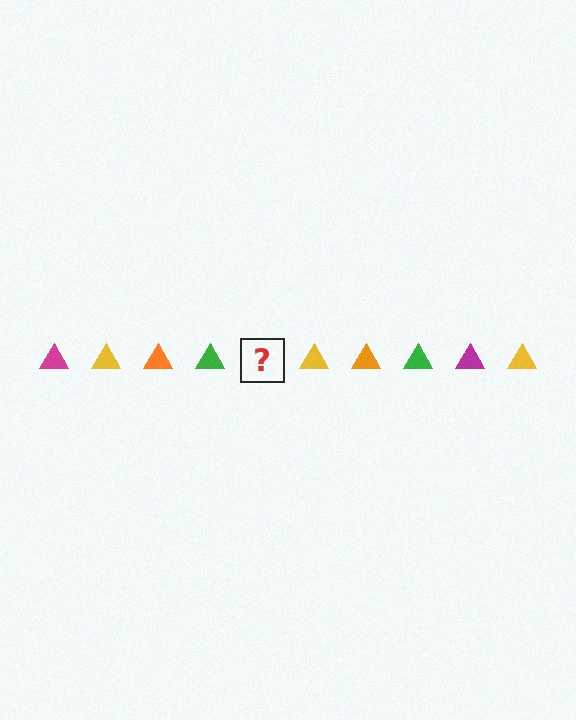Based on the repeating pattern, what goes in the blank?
The blank should be a magenta triangle.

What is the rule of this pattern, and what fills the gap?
The rule is that the pattern cycles through magenta, yellow, orange, green triangles. The gap should be filled with a magenta triangle.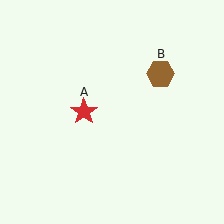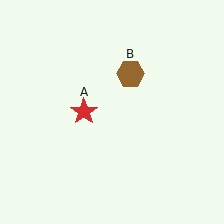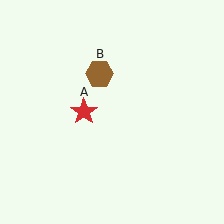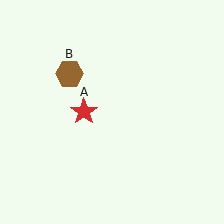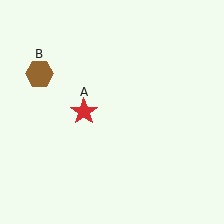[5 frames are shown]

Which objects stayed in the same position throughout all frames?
Red star (object A) remained stationary.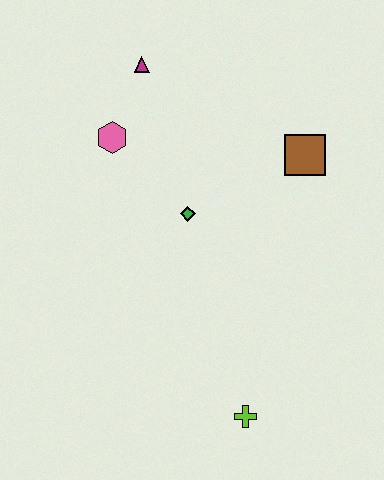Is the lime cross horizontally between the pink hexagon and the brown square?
Yes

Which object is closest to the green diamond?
The pink hexagon is closest to the green diamond.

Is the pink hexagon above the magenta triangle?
No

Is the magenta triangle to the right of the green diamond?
No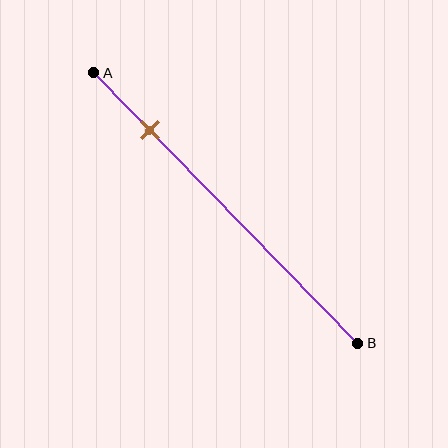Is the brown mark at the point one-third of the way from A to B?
No, the mark is at about 20% from A, not at the 33% one-third point.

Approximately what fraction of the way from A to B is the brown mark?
The brown mark is approximately 20% of the way from A to B.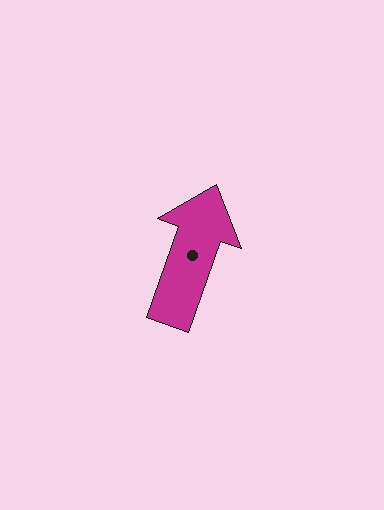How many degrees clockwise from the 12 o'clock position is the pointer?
Approximately 19 degrees.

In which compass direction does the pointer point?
North.